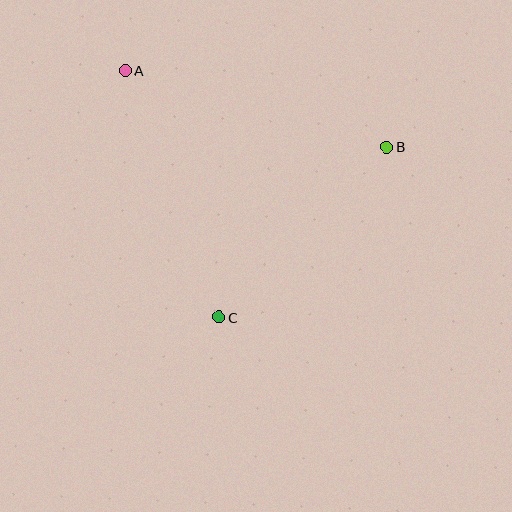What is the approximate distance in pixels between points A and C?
The distance between A and C is approximately 264 pixels.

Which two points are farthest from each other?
Points A and B are farthest from each other.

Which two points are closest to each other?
Points B and C are closest to each other.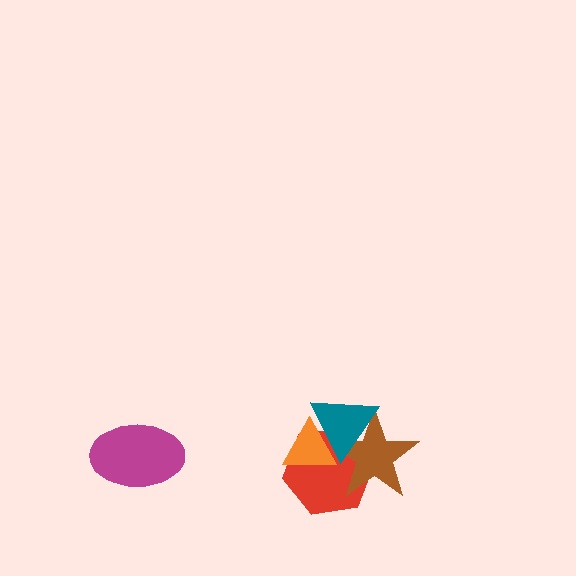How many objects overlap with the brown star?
3 objects overlap with the brown star.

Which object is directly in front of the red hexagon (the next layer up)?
The brown star is directly in front of the red hexagon.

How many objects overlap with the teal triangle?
3 objects overlap with the teal triangle.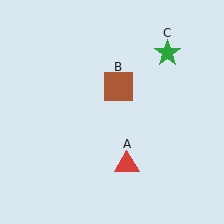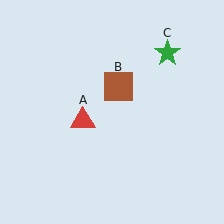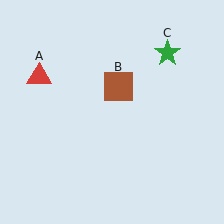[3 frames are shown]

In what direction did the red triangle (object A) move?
The red triangle (object A) moved up and to the left.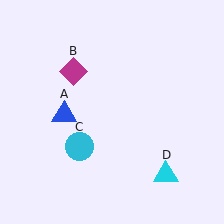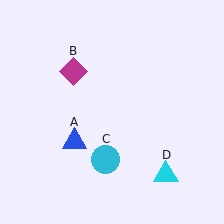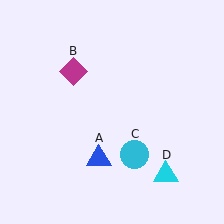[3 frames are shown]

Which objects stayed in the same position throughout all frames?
Magenta diamond (object B) and cyan triangle (object D) remained stationary.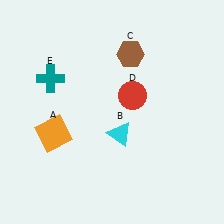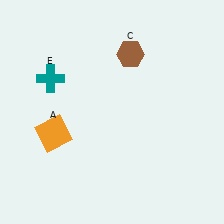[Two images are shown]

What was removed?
The cyan triangle (B), the red circle (D) were removed in Image 2.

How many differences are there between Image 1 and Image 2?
There are 2 differences between the two images.